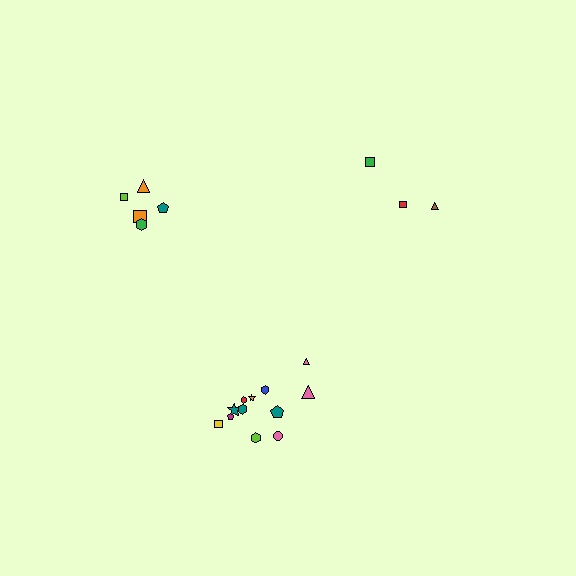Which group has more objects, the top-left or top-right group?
The top-left group.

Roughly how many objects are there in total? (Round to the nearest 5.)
Roughly 20 objects in total.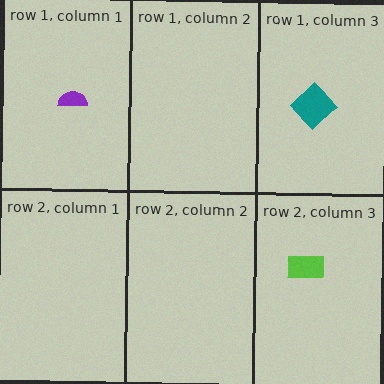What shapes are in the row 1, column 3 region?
The teal diamond.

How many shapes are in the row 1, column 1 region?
1.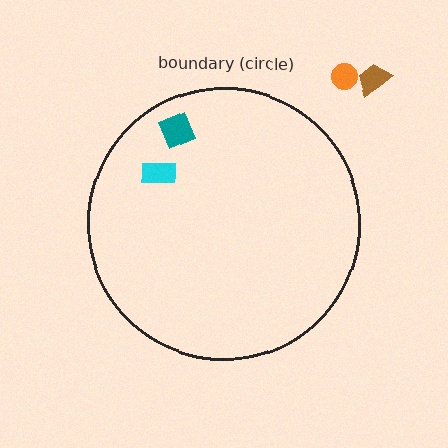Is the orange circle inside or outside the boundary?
Outside.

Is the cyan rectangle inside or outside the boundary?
Inside.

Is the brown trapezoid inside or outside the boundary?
Outside.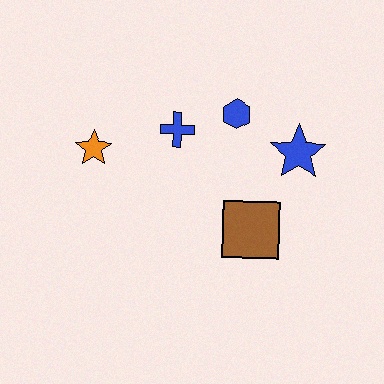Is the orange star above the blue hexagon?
No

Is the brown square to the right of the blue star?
No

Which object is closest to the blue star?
The blue hexagon is closest to the blue star.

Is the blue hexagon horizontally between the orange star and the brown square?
Yes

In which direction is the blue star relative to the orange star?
The blue star is to the right of the orange star.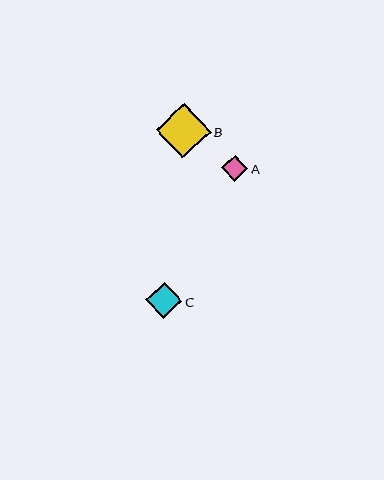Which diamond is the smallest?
Diamond A is the smallest with a size of approximately 26 pixels.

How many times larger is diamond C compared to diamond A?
Diamond C is approximately 1.4 times the size of diamond A.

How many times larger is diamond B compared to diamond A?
Diamond B is approximately 2.1 times the size of diamond A.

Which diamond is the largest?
Diamond B is the largest with a size of approximately 55 pixels.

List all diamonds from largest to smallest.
From largest to smallest: B, C, A.